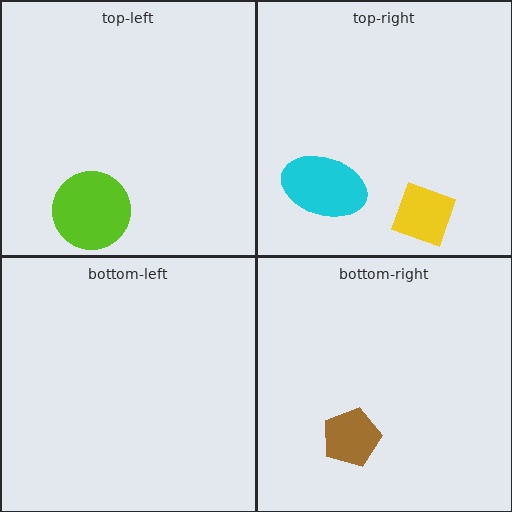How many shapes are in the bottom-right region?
1.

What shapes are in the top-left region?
The lime circle.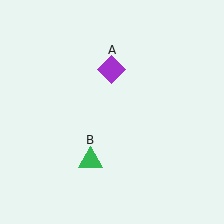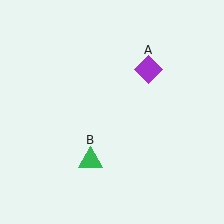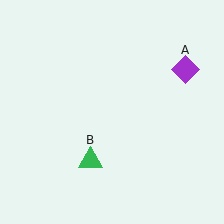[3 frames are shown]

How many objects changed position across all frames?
1 object changed position: purple diamond (object A).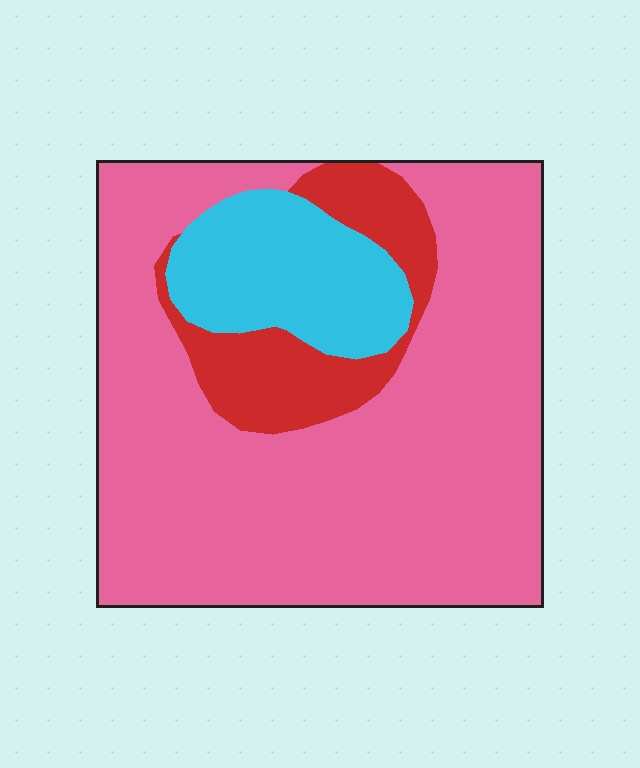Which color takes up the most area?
Pink, at roughly 70%.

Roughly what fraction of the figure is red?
Red covers about 15% of the figure.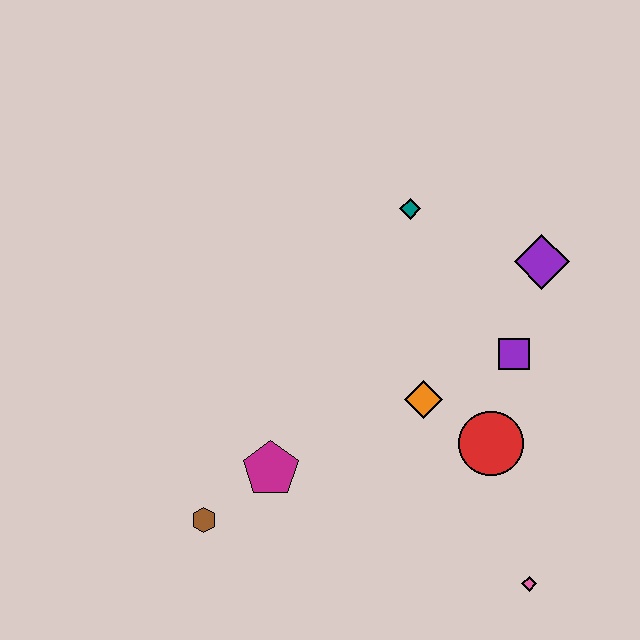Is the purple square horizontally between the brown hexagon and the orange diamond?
No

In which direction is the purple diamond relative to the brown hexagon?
The purple diamond is to the right of the brown hexagon.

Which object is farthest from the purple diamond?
The brown hexagon is farthest from the purple diamond.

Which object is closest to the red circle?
The orange diamond is closest to the red circle.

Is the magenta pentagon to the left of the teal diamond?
Yes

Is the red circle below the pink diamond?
No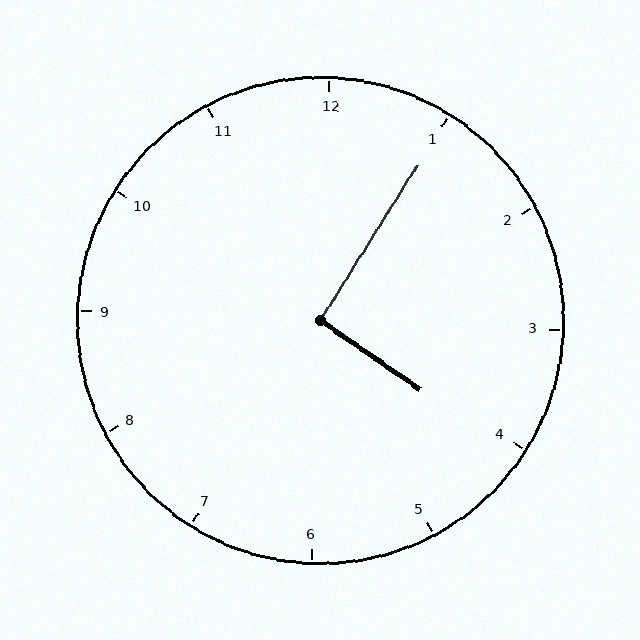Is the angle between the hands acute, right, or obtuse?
It is right.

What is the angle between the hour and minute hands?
Approximately 92 degrees.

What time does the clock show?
4:05.